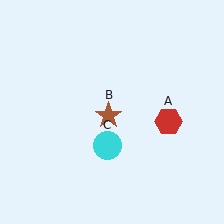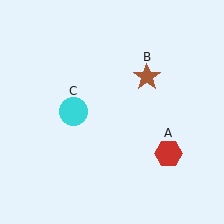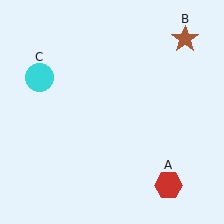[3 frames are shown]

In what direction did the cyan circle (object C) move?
The cyan circle (object C) moved up and to the left.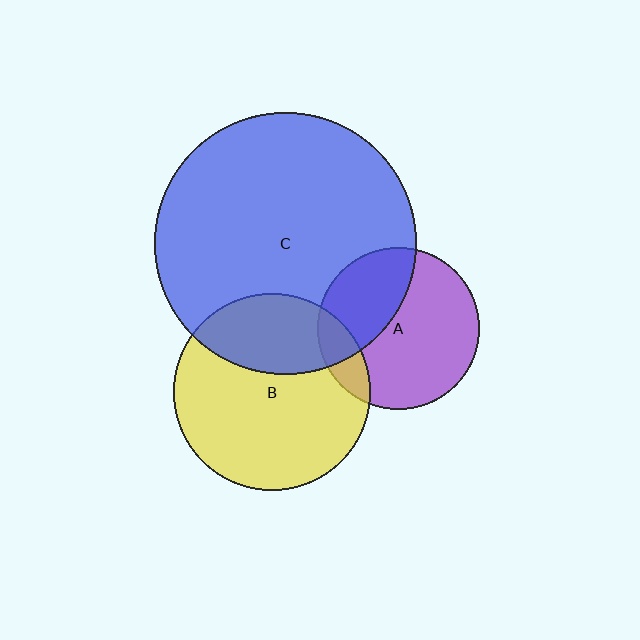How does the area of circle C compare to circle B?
Approximately 1.8 times.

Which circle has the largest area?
Circle C (blue).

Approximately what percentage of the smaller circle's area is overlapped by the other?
Approximately 15%.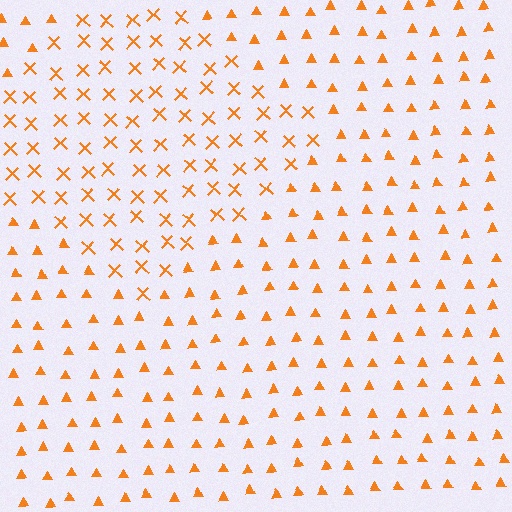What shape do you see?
I see a diamond.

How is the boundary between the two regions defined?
The boundary is defined by a change in element shape: X marks inside vs. triangles outside. All elements share the same color and spacing.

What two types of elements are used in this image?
The image uses X marks inside the diamond region and triangles outside it.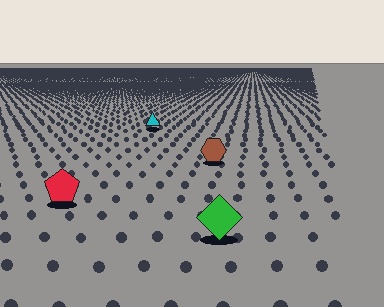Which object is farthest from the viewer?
The cyan triangle is farthest from the viewer. It appears smaller and the ground texture around it is denser.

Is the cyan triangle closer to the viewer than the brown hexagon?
No. The brown hexagon is closer — you can tell from the texture gradient: the ground texture is coarser near it.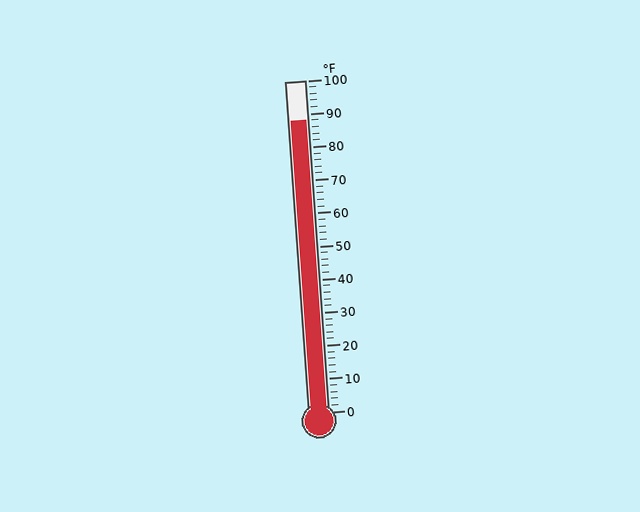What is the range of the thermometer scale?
The thermometer scale ranges from 0°F to 100°F.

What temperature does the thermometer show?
The thermometer shows approximately 88°F.